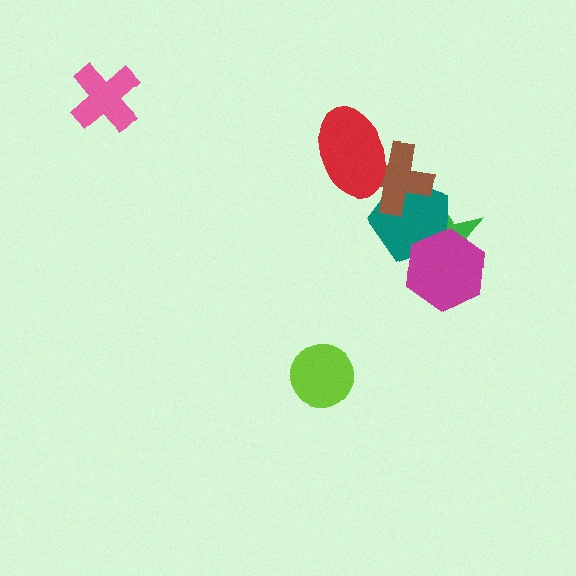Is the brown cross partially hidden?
Yes, it is partially covered by another shape.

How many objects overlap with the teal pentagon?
3 objects overlap with the teal pentagon.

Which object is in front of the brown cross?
The red ellipse is in front of the brown cross.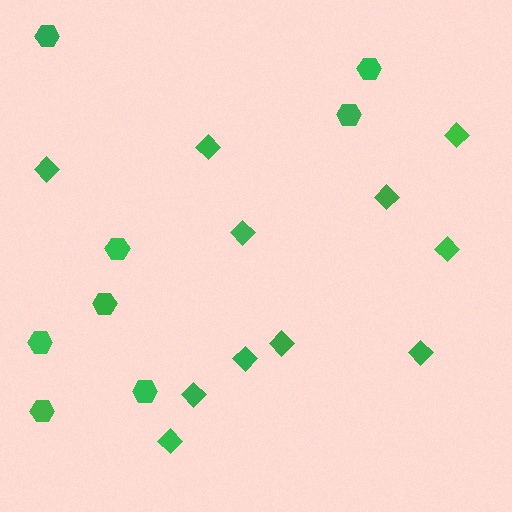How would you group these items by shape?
There are 2 groups: one group of diamonds (11) and one group of hexagons (8).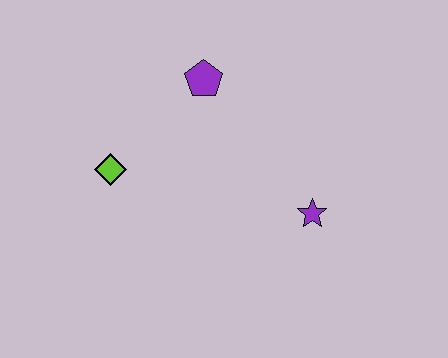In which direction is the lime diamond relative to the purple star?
The lime diamond is to the left of the purple star.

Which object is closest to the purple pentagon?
The lime diamond is closest to the purple pentagon.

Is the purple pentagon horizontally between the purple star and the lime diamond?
Yes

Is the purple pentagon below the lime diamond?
No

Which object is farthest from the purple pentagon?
The purple star is farthest from the purple pentagon.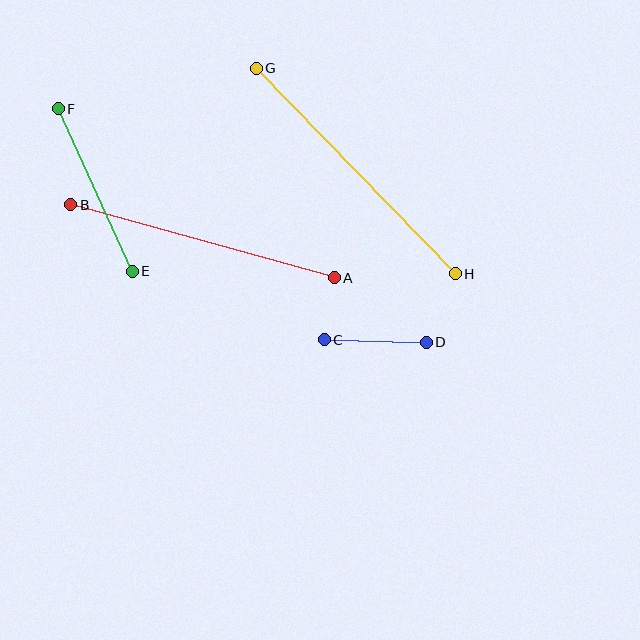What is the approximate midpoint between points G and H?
The midpoint is at approximately (356, 171) pixels.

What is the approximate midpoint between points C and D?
The midpoint is at approximately (375, 341) pixels.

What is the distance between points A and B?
The distance is approximately 273 pixels.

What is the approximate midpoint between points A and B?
The midpoint is at approximately (203, 241) pixels.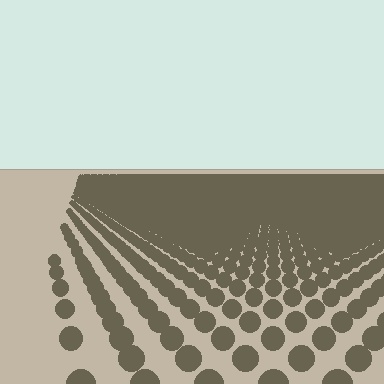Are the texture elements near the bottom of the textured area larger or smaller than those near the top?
Larger. Near the bottom, elements are closer to the viewer and appear at a bigger on-screen size.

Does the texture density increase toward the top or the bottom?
Density increases toward the top.